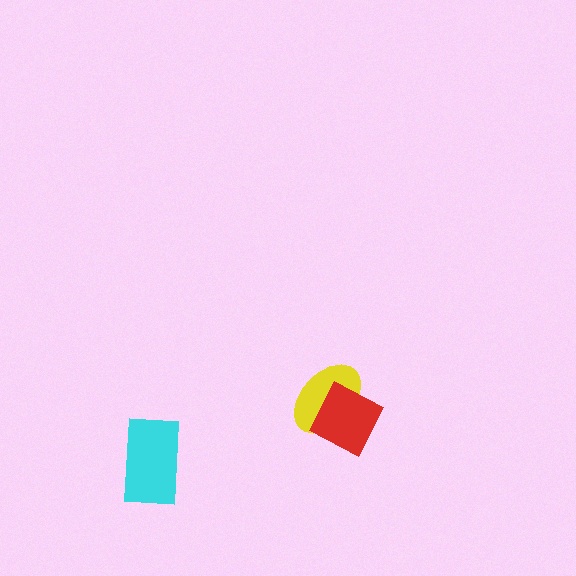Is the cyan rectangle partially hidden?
No, no other shape covers it.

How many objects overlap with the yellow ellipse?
1 object overlaps with the yellow ellipse.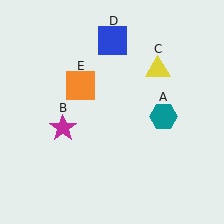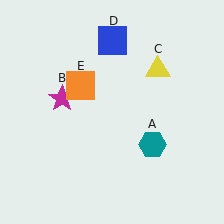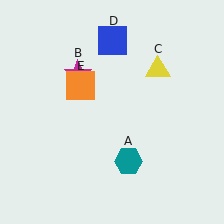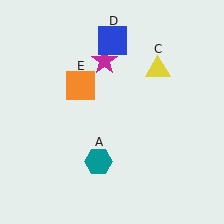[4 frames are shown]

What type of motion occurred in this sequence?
The teal hexagon (object A), magenta star (object B) rotated clockwise around the center of the scene.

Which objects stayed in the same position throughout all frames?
Yellow triangle (object C) and blue square (object D) and orange square (object E) remained stationary.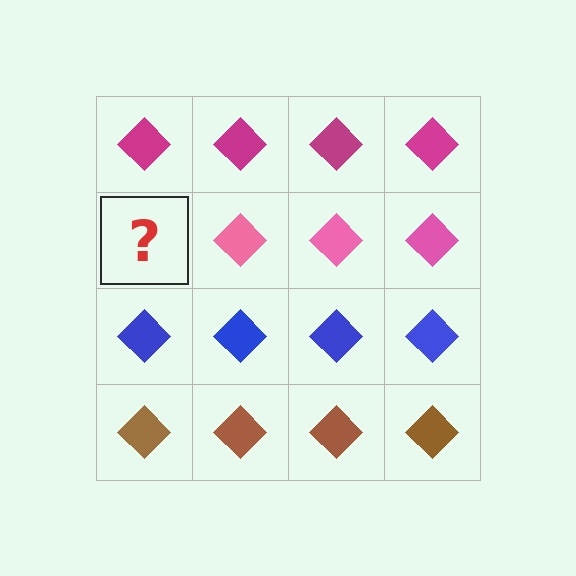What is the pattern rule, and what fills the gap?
The rule is that each row has a consistent color. The gap should be filled with a pink diamond.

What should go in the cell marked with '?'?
The missing cell should contain a pink diamond.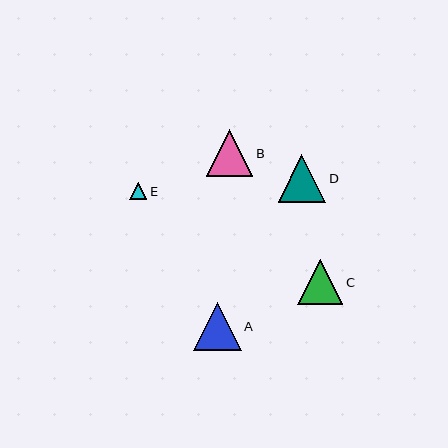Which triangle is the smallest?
Triangle E is the smallest with a size of approximately 17 pixels.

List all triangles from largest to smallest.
From largest to smallest: A, D, B, C, E.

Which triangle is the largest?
Triangle A is the largest with a size of approximately 48 pixels.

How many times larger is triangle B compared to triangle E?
Triangle B is approximately 2.7 times the size of triangle E.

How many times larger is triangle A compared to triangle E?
Triangle A is approximately 2.8 times the size of triangle E.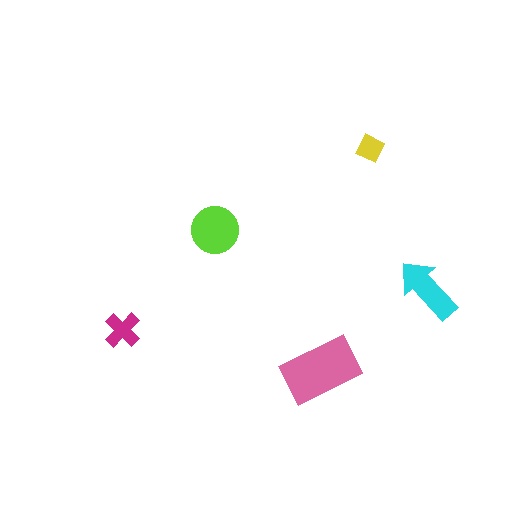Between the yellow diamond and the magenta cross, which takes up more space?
The magenta cross.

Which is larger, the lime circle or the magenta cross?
The lime circle.